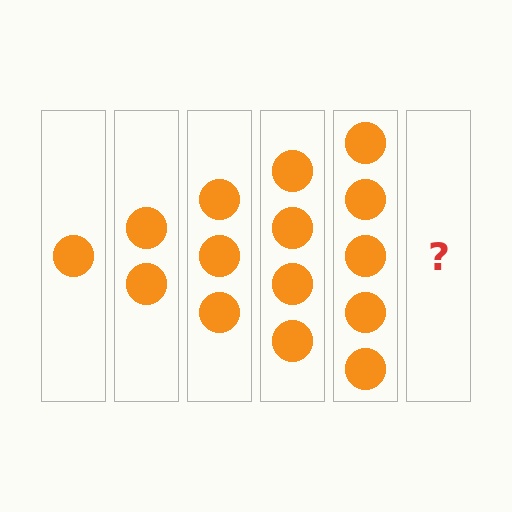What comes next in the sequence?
The next element should be 6 circles.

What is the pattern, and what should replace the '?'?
The pattern is that each step adds one more circle. The '?' should be 6 circles.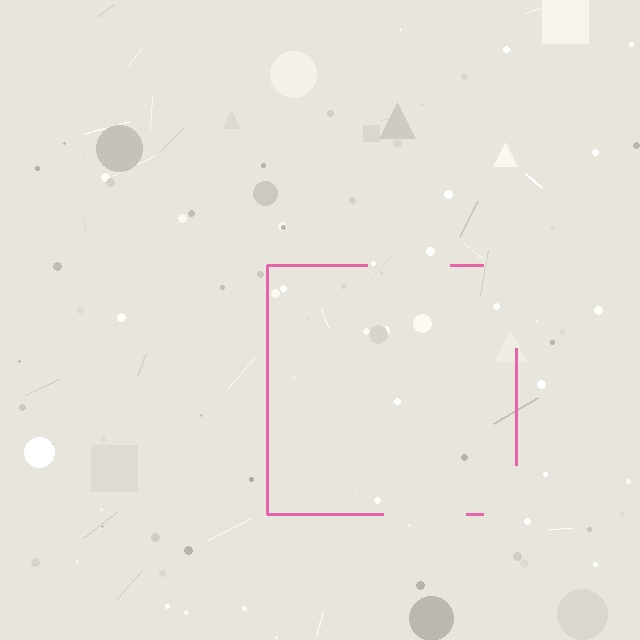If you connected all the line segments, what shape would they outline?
They would outline a square.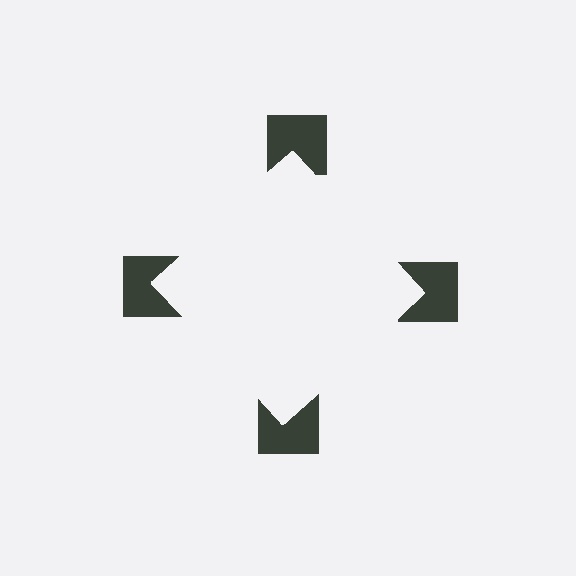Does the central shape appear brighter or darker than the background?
It typically appears slightly brighter than the background, even though no actual brightness change is drawn.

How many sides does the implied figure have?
4 sides.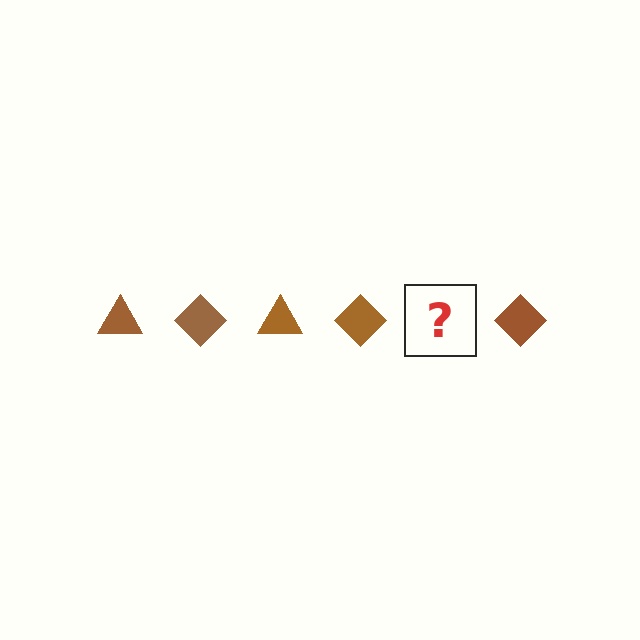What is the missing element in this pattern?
The missing element is a brown triangle.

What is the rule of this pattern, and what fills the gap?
The rule is that the pattern cycles through triangle, diamond shapes in brown. The gap should be filled with a brown triangle.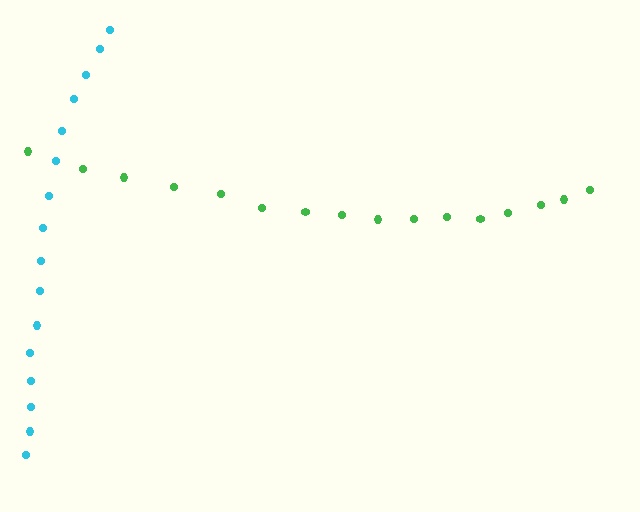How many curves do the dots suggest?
There are 2 distinct paths.